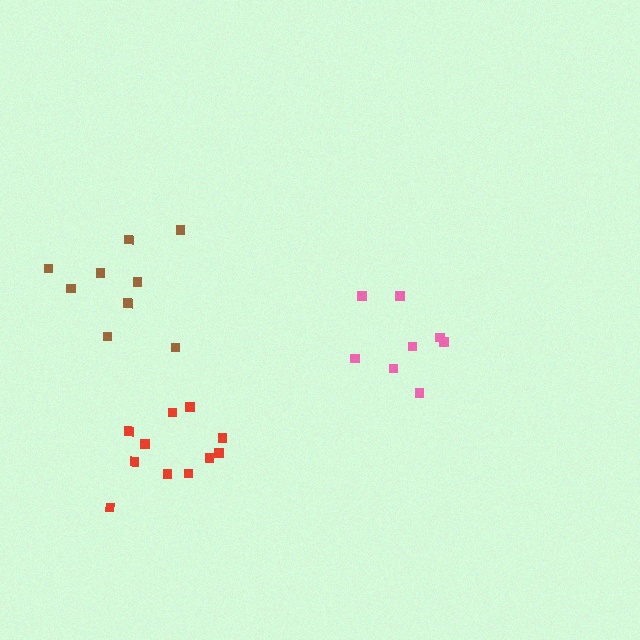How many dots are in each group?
Group 1: 9 dots, Group 2: 8 dots, Group 3: 11 dots (28 total).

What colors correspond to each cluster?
The clusters are colored: brown, pink, red.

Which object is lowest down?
The red cluster is bottommost.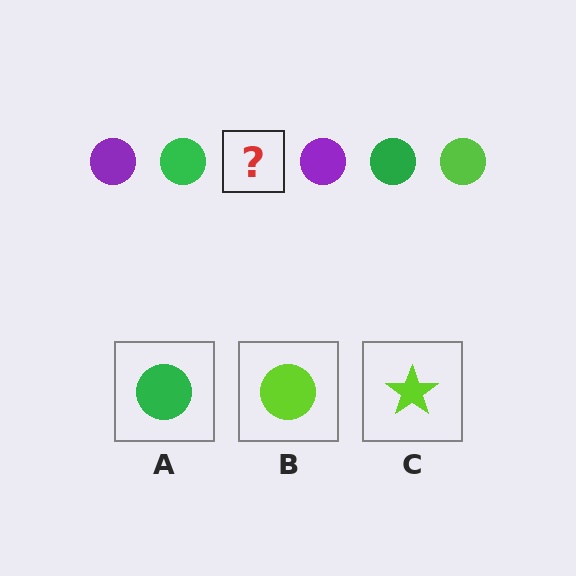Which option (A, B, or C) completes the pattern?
B.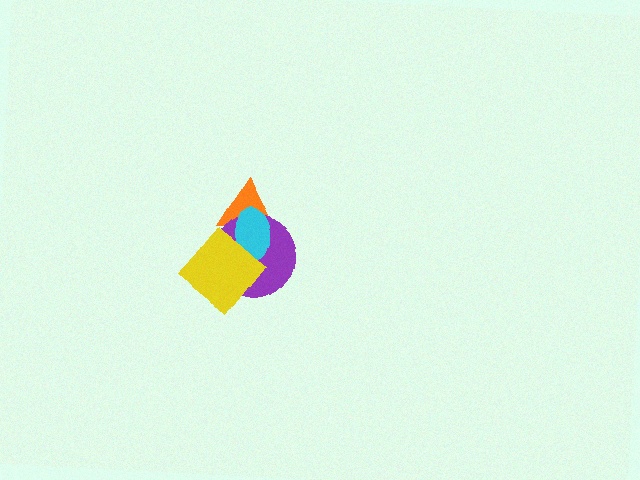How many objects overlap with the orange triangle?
2 objects overlap with the orange triangle.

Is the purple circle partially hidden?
Yes, it is partially covered by another shape.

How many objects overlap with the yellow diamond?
2 objects overlap with the yellow diamond.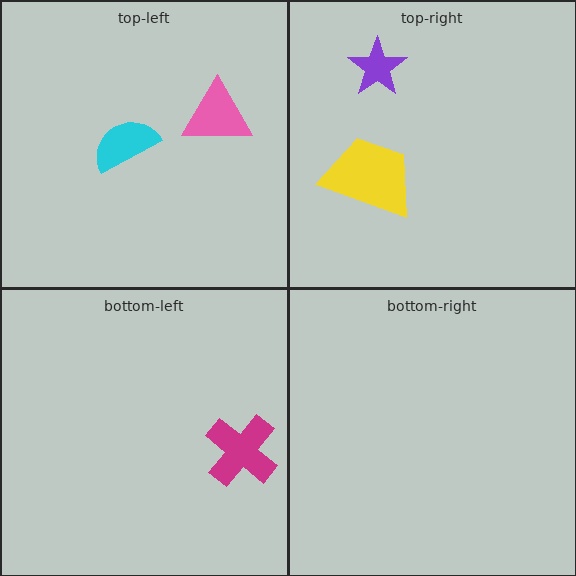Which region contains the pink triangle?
The top-left region.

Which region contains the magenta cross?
The bottom-left region.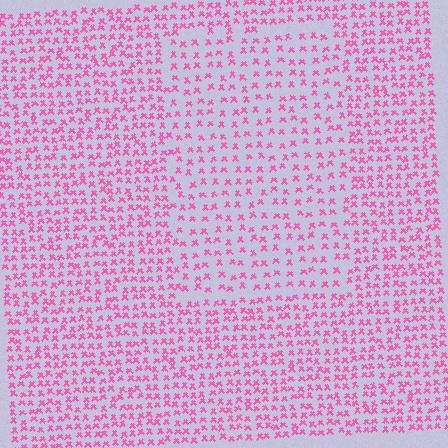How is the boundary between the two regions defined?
The boundary is defined by a change in element density (approximately 1.7x ratio). All elements are the same color, size, and shape.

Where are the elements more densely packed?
The elements are more densely packed outside the rectangle boundary.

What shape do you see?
I see a rectangle.